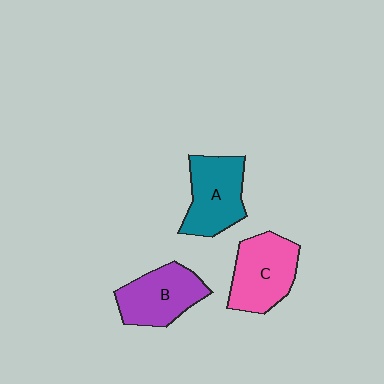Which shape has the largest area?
Shape C (pink).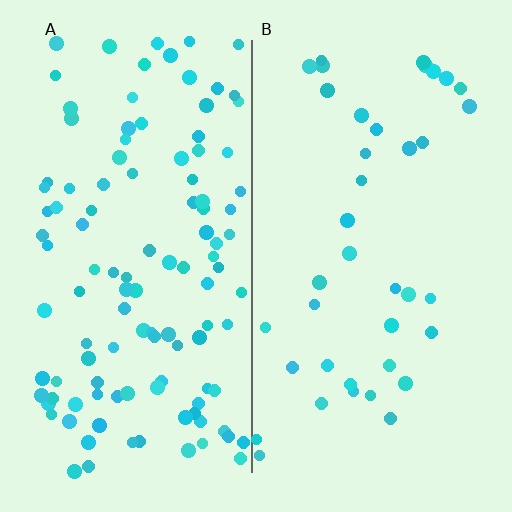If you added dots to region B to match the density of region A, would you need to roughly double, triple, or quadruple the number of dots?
Approximately triple.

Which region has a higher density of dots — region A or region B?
A (the left).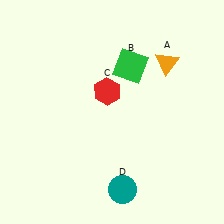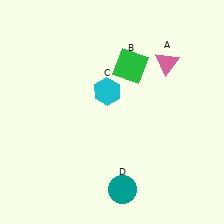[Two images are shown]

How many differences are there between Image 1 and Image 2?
There are 2 differences between the two images.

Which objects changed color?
A changed from orange to pink. C changed from red to cyan.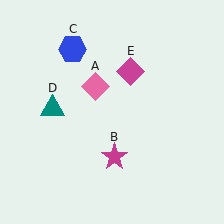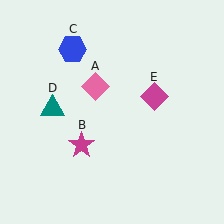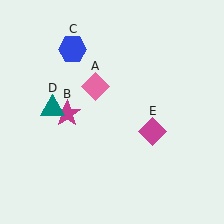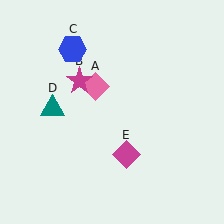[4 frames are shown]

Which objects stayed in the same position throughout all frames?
Pink diamond (object A) and blue hexagon (object C) and teal triangle (object D) remained stationary.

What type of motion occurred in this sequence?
The magenta star (object B), magenta diamond (object E) rotated clockwise around the center of the scene.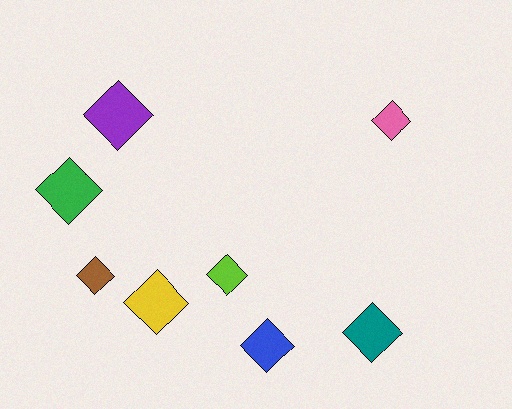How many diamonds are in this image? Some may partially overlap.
There are 8 diamonds.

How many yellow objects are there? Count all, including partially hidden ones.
There is 1 yellow object.